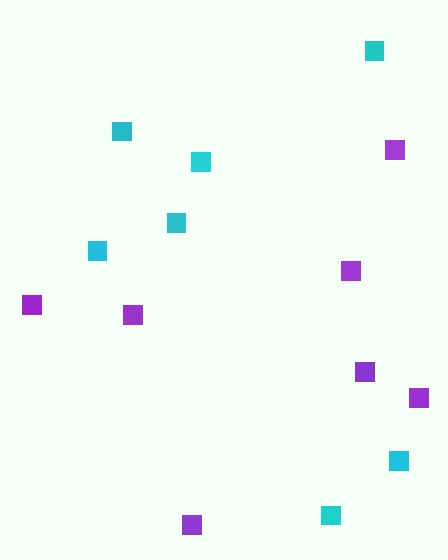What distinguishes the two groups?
There are 2 groups: one group of cyan squares (7) and one group of purple squares (7).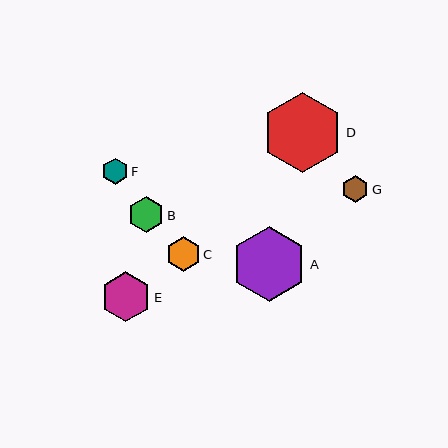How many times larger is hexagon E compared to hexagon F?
Hexagon E is approximately 1.9 times the size of hexagon F.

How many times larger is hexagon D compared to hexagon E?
Hexagon D is approximately 1.6 times the size of hexagon E.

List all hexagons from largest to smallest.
From largest to smallest: D, A, E, B, C, G, F.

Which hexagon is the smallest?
Hexagon F is the smallest with a size of approximately 26 pixels.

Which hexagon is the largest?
Hexagon D is the largest with a size of approximately 80 pixels.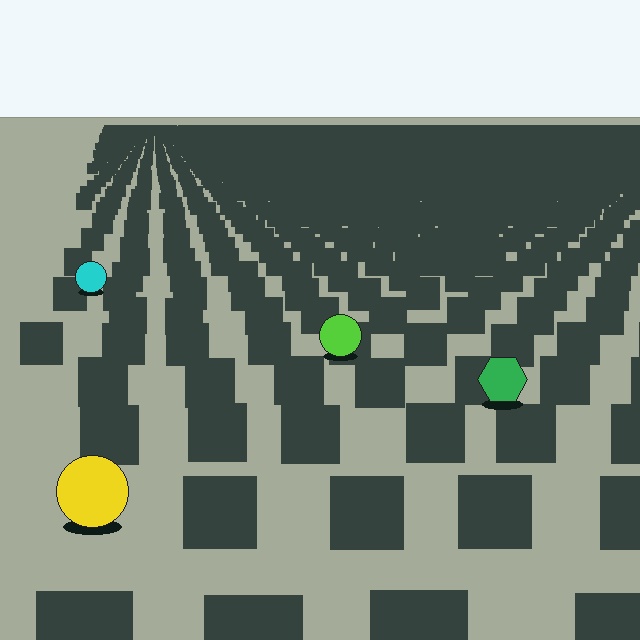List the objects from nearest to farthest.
From nearest to farthest: the yellow circle, the green hexagon, the lime circle, the cyan circle.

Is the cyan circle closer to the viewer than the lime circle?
No. The lime circle is closer — you can tell from the texture gradient: the ground texture is coarser near it.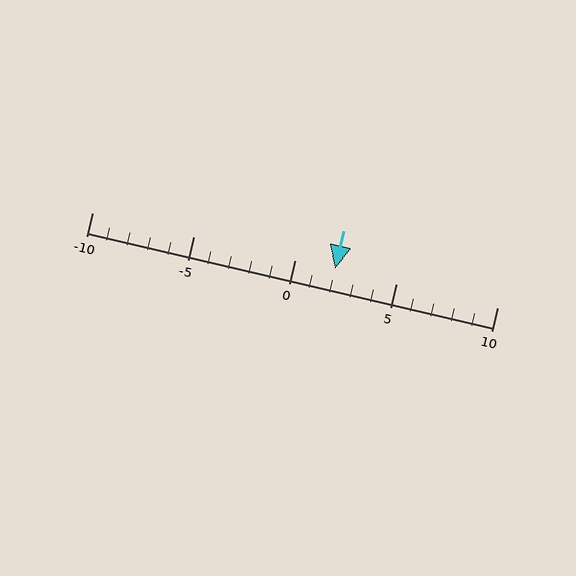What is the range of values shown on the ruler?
The ruler shows values from -10 to 10.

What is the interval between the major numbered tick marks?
The major tick marks are spaced 5 units apart.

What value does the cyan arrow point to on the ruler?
The cyan arrow points to approximately 2.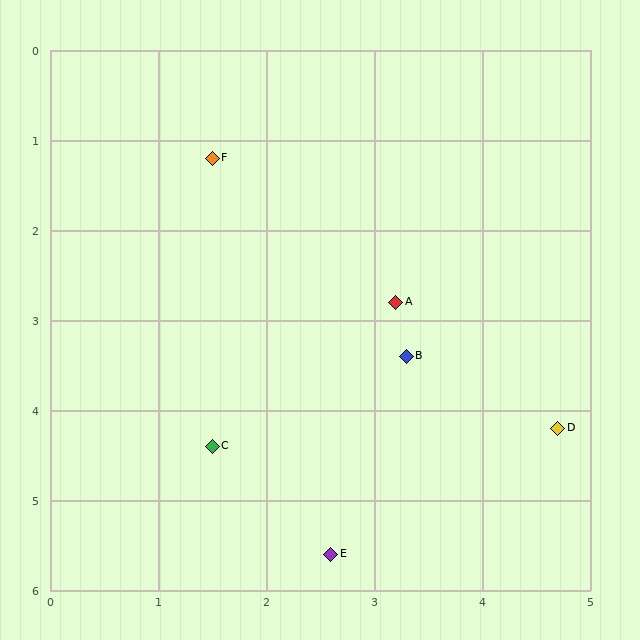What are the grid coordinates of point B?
Point B is at approximately (3.3, 3.4).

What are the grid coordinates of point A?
Point A is at approximately (3.2, 2.8).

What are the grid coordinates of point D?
Point D is at approximately (4.7, 4.2).